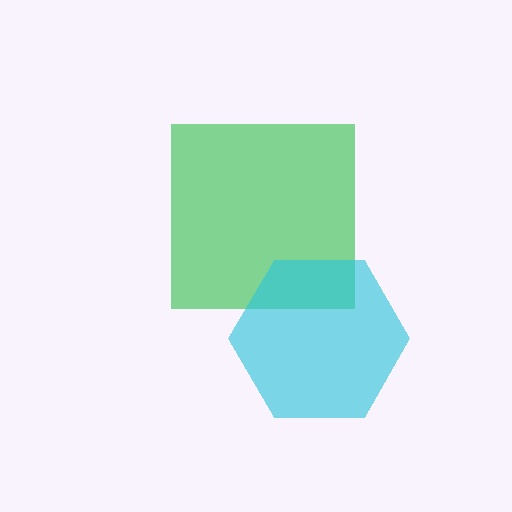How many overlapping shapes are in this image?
There are 2 overlapping shapes in the image.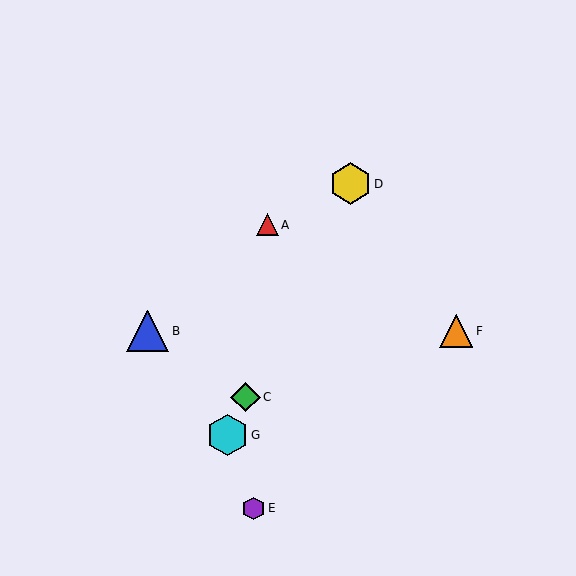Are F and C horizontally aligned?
No, F is at y≈331 and C is at y≈397.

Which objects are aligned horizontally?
Objects B, F are aligned horizontally.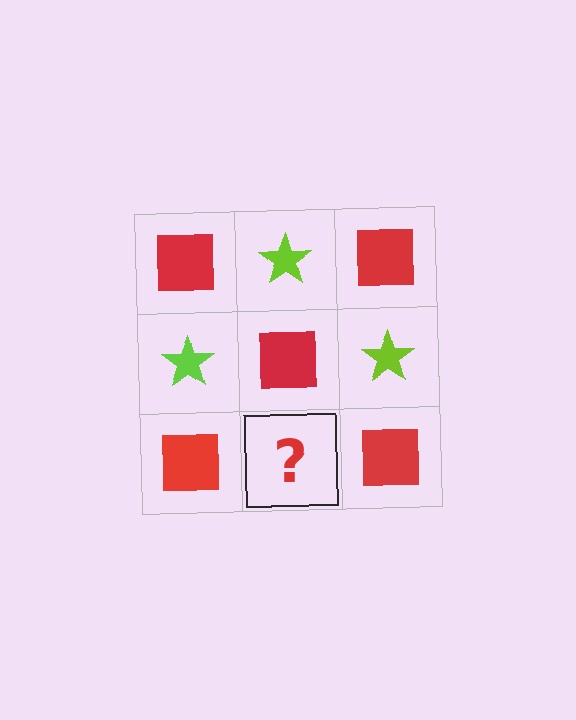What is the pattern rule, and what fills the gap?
The rule is that it alternates red square and lime star in a checkerboard pattern. The gap should be filled with a lime star.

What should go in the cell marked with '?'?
The missing cell should contain a lime star.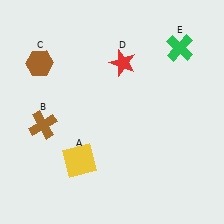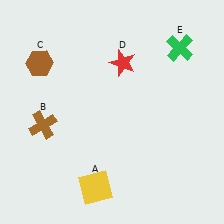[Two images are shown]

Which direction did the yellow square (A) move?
The yellow square (A) moved down.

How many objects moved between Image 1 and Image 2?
1 object moved between the two images.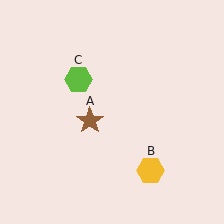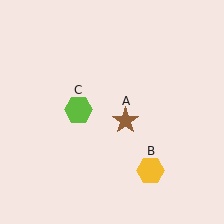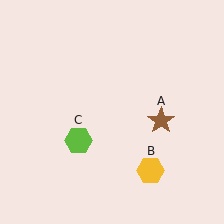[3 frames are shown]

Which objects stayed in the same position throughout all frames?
Yellow hexagon (object B) remained stationary.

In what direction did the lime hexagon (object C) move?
The lime hexagon (object C) moved down.